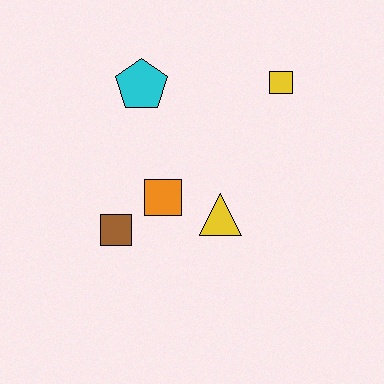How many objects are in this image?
There are 5 objects.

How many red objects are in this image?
There are no red objects.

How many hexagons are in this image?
There are no hexagons.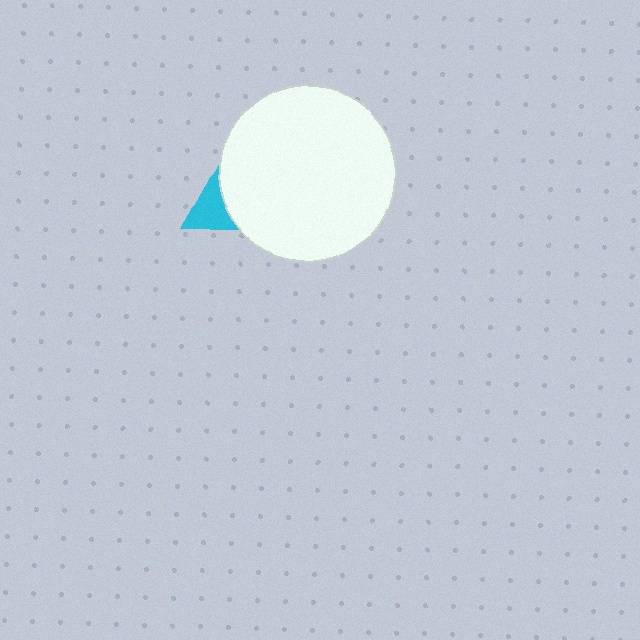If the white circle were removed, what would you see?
You would see the complete cyan triangle.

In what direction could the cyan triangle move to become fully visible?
The cyan triangle could move left. That would shift it out from behind the white circle entirely.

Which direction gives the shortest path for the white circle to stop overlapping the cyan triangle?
Moving right gives the shortest separation.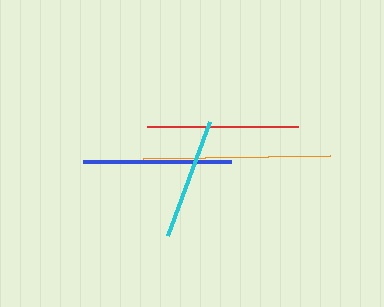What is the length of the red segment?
The red segment is approximately 151 pixels long.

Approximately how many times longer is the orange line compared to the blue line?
The orange line is approximately 1.3 times the length of the blue line.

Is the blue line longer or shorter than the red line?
The red line is longer than the blue line.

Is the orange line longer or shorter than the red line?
The orange line is longer than the red line.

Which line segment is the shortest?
The cyan line is the shortest at approximately 121 pixels.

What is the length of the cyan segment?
The cyan segment is approximately 121 pixels long.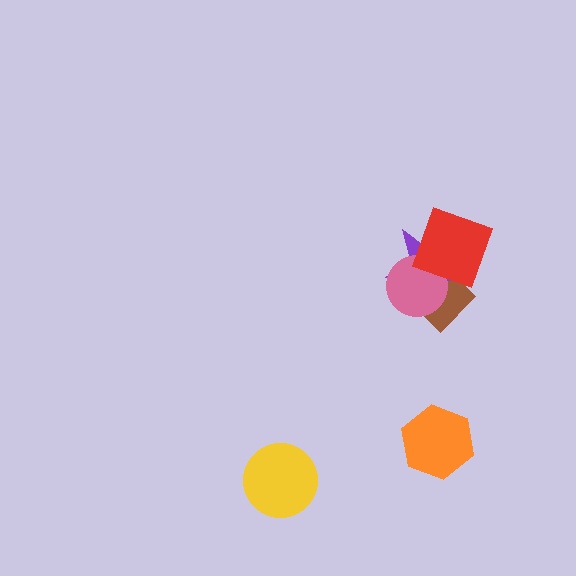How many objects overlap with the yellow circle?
0 objects overlap with the yellow circle.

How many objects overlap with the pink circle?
3 objects overlap with the pink circle.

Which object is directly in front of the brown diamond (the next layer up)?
The purple star is directly in front of the brown diamond.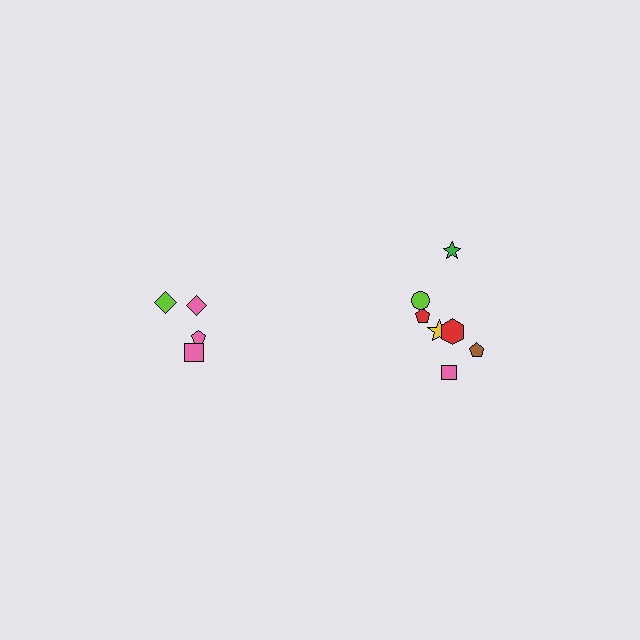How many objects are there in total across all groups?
There are 11 objects.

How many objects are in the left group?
There are 4 objects.